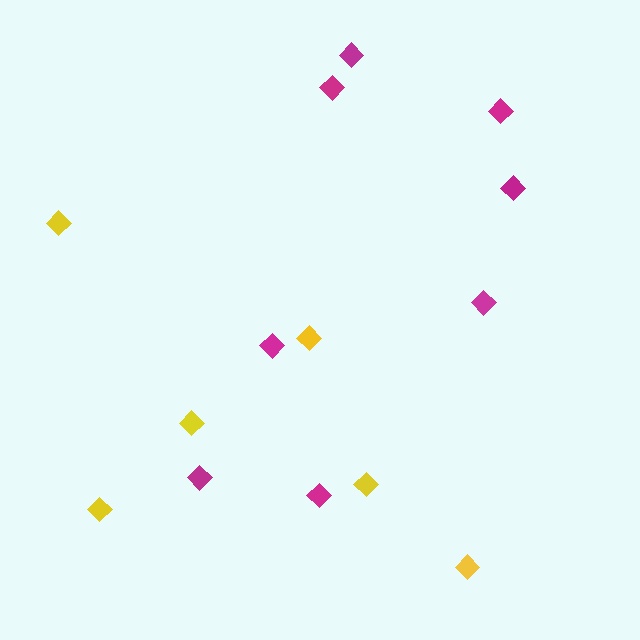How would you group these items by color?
There are 2 groups: one group of yellow diamonds (6) and one group of magenta diamonds (8).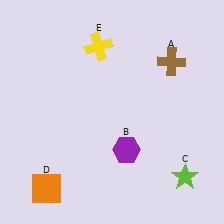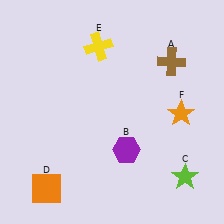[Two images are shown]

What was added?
An orange star (F) was added in Image 2.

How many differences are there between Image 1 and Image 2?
There is 1 difference between the two images.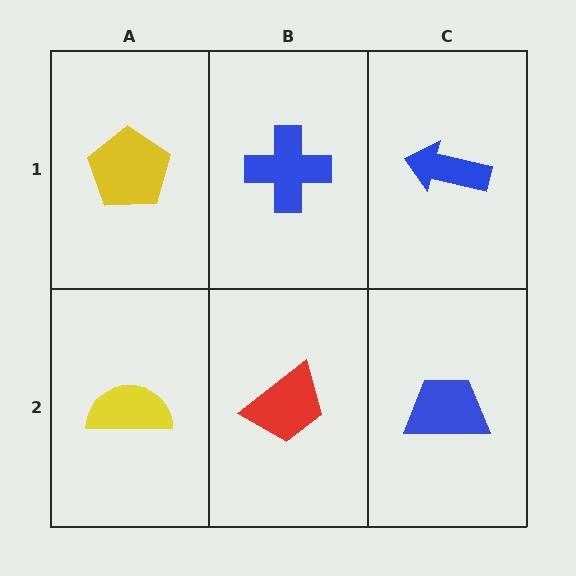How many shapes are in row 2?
3 shapes.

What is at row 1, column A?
A yellow pentagon.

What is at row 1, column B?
A blue cross.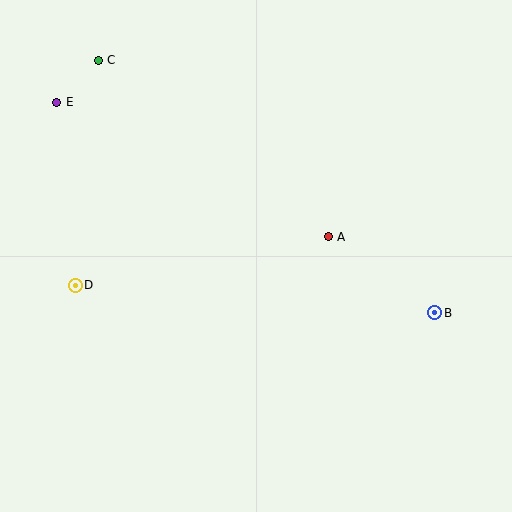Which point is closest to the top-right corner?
Point A is closest to the top-right corner.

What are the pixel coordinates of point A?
Point A is at (328, 237).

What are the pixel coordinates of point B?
Point B is at (435, 313).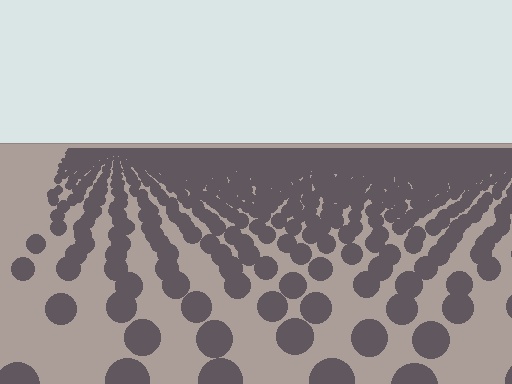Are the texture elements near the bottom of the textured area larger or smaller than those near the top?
Larger. Near the bottom, elements are closer to the viewer and appear at a bigger on-screen size.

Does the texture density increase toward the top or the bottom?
Density increases toward the top.